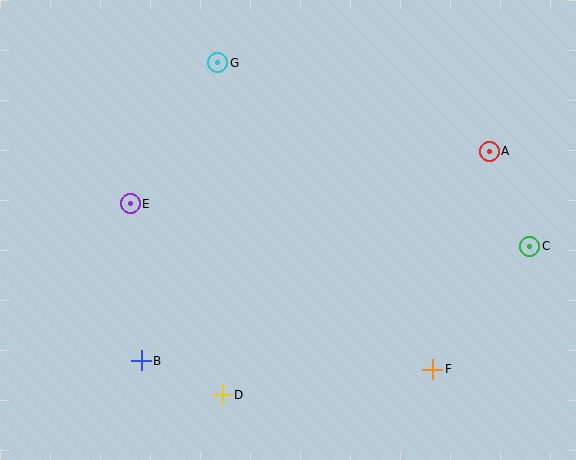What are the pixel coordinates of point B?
Point B is at (141, 361).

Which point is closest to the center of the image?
Point E at (130, 204) is closest to the center.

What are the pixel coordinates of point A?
Point A is at (489, 151).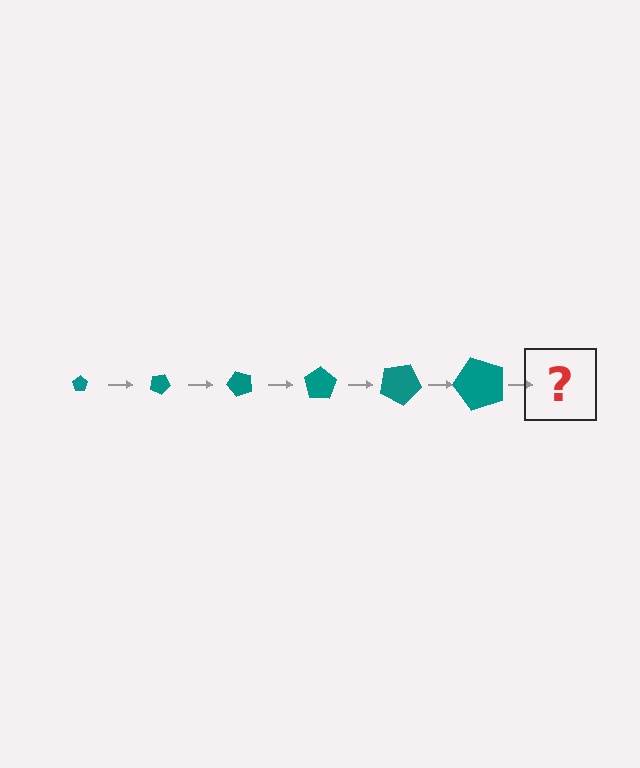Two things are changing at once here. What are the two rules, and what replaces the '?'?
The two rules are that the pentagon grows larger each step and it rotates 25 degrees each step. The '?' should be a pentagon, larger than the previous one and rotated 150 degrees from the start.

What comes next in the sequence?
The next element should be a pentagon, larger than the previous one and rotated 150 degrees from the start.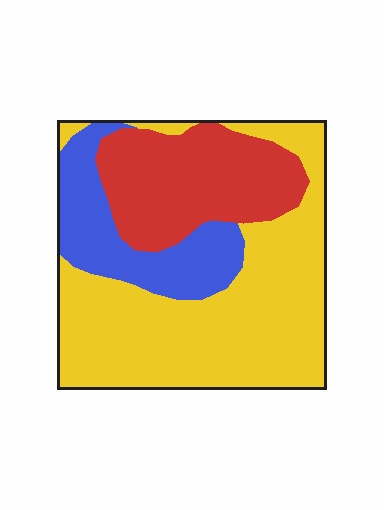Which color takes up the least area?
Blue, at roughly 20%.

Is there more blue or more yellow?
Yellow.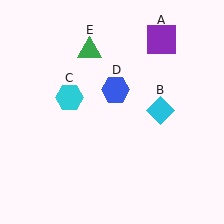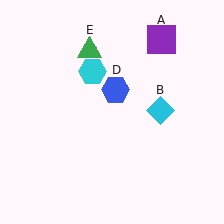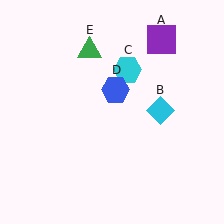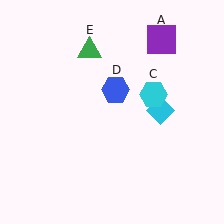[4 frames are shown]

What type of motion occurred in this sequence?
The cyan hexagon (object C) rotated clockwise around the center of the scene.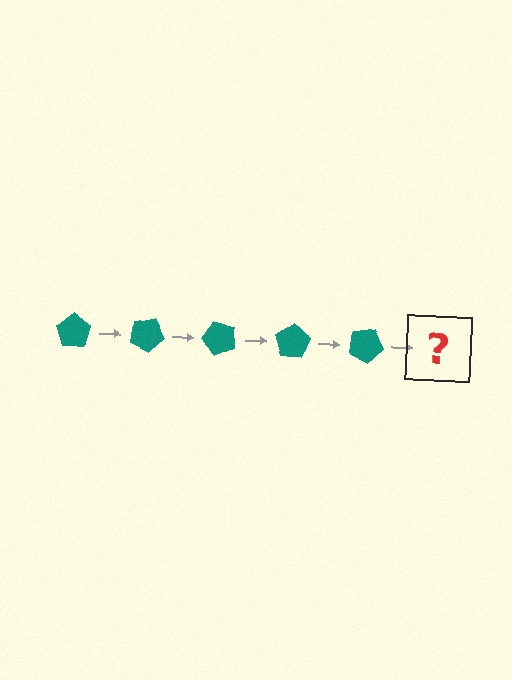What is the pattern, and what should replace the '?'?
The pattern is that the pentagon rotates 25 degrees each step. The '?' should be a teal pentagon rotated 125 degrees.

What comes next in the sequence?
The next element should be a teal pentagon rotated 125 degrees.